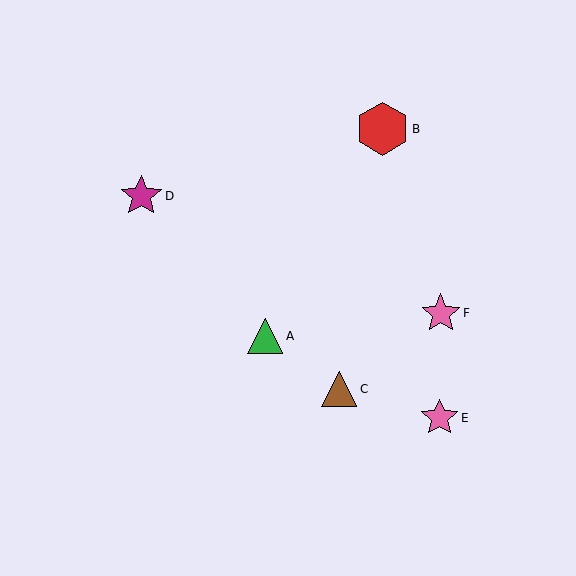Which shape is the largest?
The red hexagon (labeled B) is the largest.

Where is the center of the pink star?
The center of the pink star is at (440, 418).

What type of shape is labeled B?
Shape B is a red hexagon.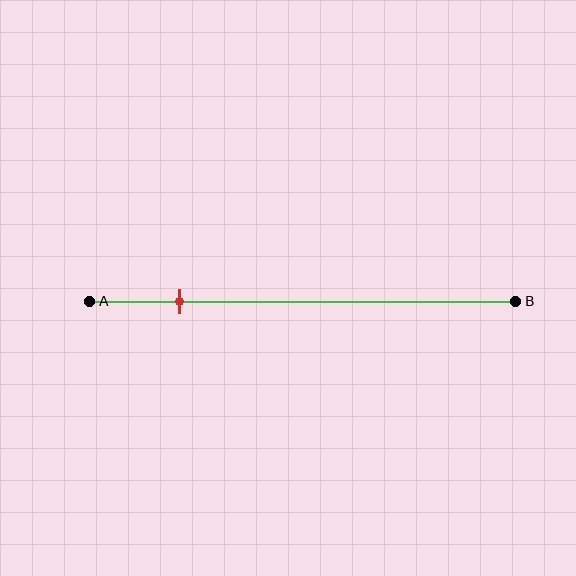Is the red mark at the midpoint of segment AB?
No, the mark is at about 20% from A, not at the 50% midpoint.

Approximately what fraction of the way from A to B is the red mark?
The red mark is approximately 20% of the way from A to B.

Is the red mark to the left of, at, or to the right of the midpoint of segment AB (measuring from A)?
The red mark is to the left of the midpoint of segment AB.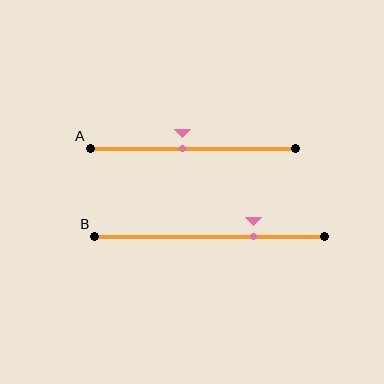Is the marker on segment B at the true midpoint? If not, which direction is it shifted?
No, the marker on segment B is shifted to the right by about 19% of the segment length.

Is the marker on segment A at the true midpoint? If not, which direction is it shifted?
No, the marker on segment A is shifted to the left by about 5% of the segment length.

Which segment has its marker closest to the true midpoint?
Segment A has its marker closest to the true midpoint.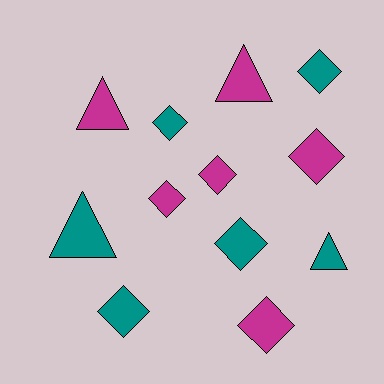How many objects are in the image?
There are 12 objects.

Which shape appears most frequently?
Diamond, with 8 objects.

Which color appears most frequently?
Magenta, with 6 objects.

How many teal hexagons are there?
There are no teal hexagons.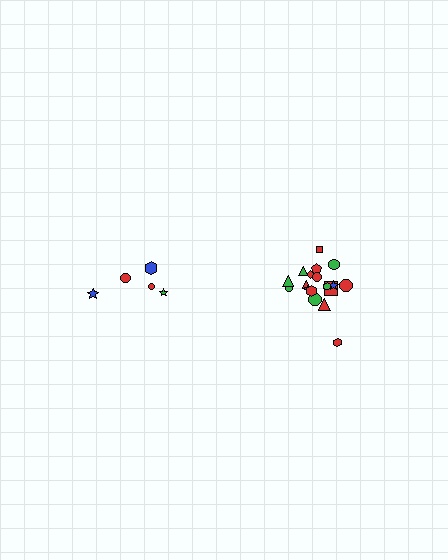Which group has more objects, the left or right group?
The right group.